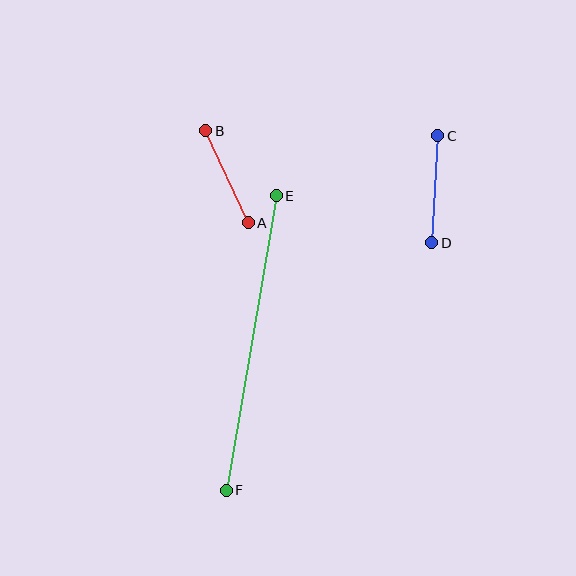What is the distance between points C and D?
The distance is approximately 107 pixels.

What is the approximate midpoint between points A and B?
The midpoint is at approximately (227, 177) pixels.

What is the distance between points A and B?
The distance is approximately 101 pixels.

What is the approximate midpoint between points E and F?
The midpoint is at approximately (251, 343) pixels.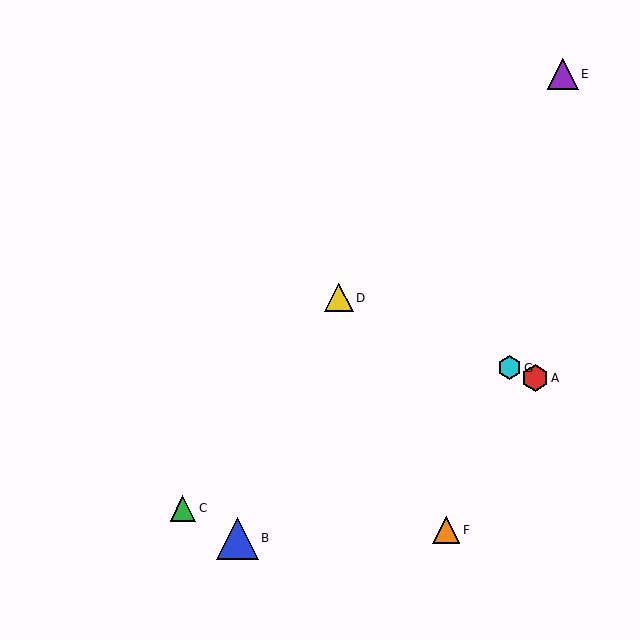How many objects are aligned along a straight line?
3 objects (A, D, G) are aligned along a straight line.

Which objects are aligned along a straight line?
Objects A, D, G are aligned along a straight line.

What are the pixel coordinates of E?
Object E is at (563, 74).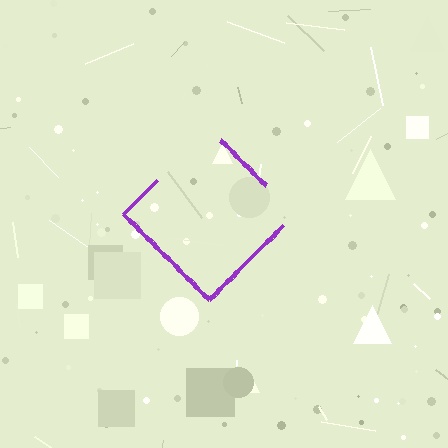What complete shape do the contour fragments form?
The contour fragments form a diamond.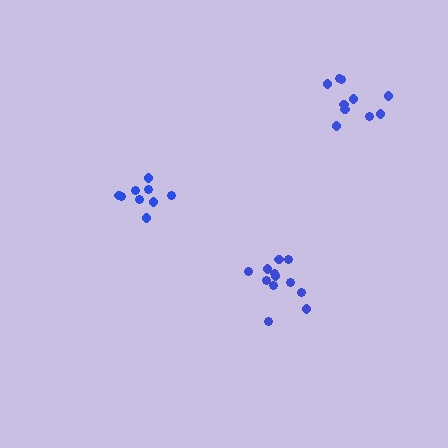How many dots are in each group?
Group 1: 12 dots, Group 2: 10 dots, Group 3: 9 dots (31 total).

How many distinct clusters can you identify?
There are 3 distinct clusters.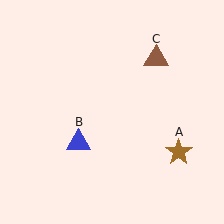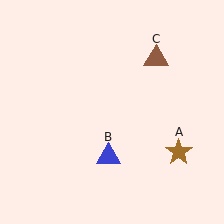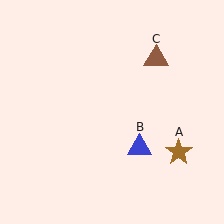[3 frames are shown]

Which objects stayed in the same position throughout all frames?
Brown star (object A) and brown triangle (object C) remained stationary.